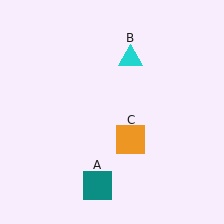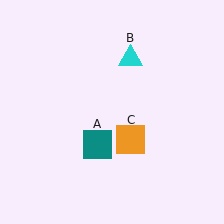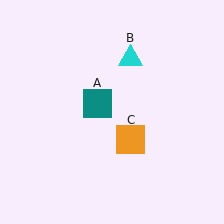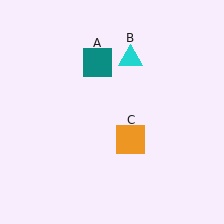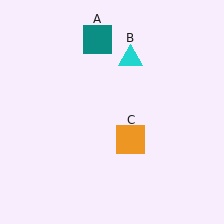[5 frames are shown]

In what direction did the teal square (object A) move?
The teal square (object A) moved up.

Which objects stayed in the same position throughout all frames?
Cyan triangle (object B) and orange square (object C) remained stationary.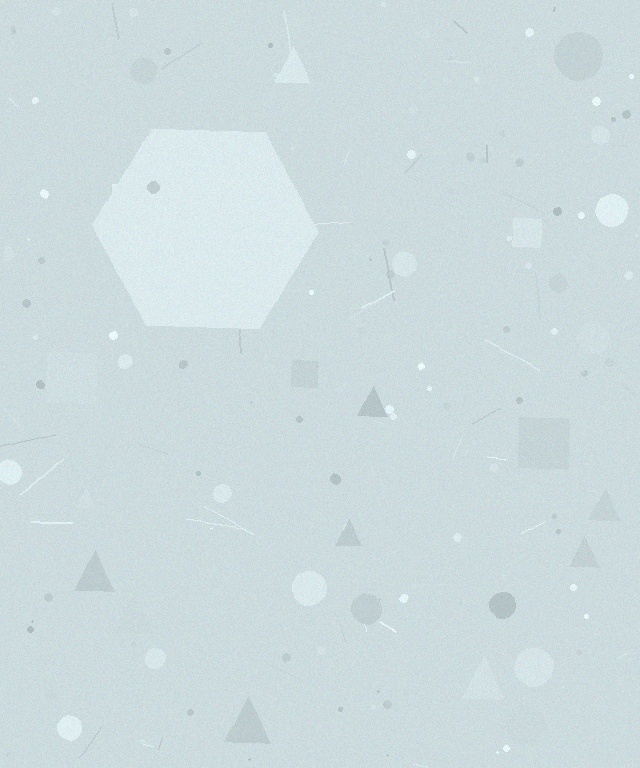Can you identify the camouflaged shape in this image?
The camouflaged shape is a hexagon.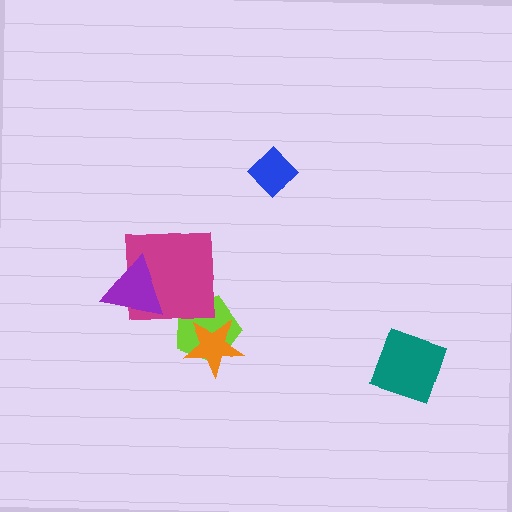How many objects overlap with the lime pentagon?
2 objects overlap with the lime pentagon.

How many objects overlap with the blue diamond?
0 objects overlap with the blue diamond.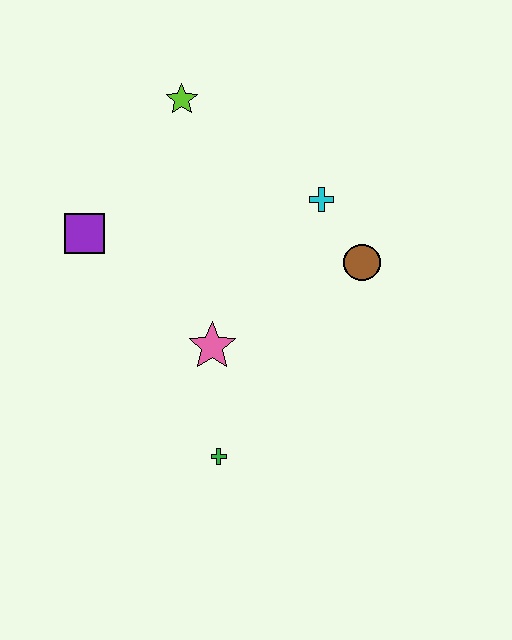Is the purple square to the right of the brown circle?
No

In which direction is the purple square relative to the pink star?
The purple square is to the left of the pink star.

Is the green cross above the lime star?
No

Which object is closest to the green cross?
The pink star is closest to the green cross.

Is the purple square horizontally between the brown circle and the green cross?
No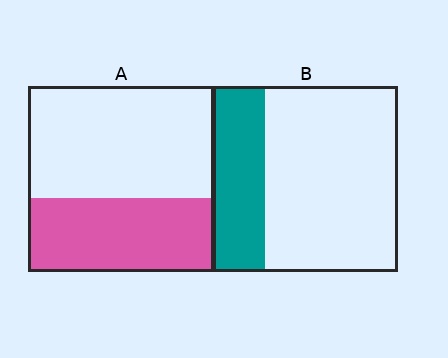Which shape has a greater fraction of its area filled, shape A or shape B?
Shape A.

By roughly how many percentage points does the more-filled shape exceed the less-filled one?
By roughly 10 percentage points (A over B).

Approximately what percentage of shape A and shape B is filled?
A is approximately 40% and B is approximately 30%.